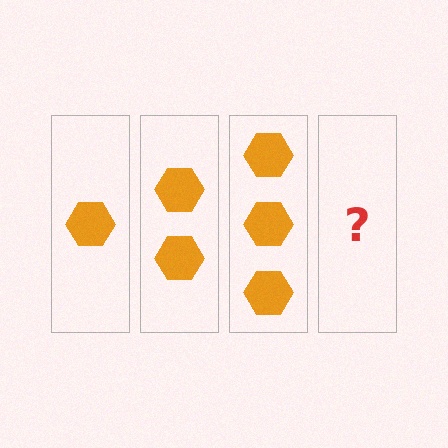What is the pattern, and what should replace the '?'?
The pattern is that each step adds one more hexagon. The '?' should be 4 hexagons.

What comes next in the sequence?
The next element should be 4 hexagons.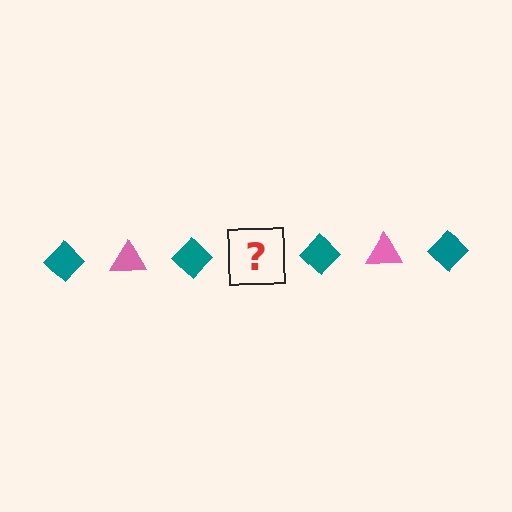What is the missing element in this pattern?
The missing element is a pink triangle.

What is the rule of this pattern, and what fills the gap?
The rule is that the pattern alternates between teal diamond and pink triangle. The gap should be filled with a pink triangle.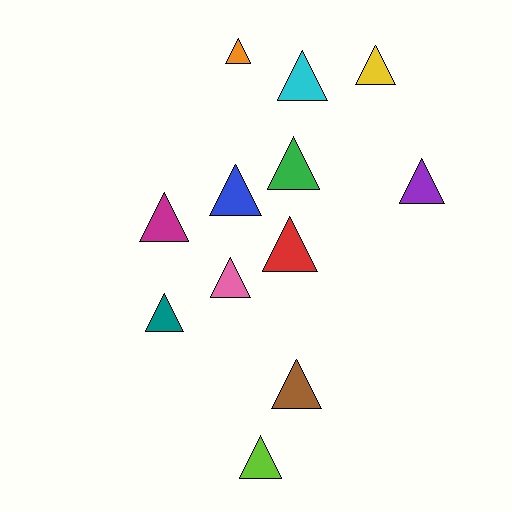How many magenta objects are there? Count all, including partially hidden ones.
There is 1 magenta object.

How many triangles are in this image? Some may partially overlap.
There are 12 triangles.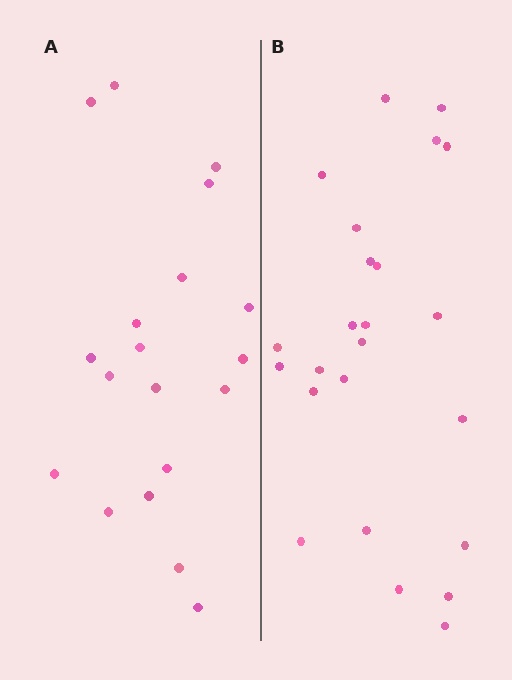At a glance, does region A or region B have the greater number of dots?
Region B (the right region) has more dots.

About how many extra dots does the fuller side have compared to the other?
Region B has about 5 more dots than region A.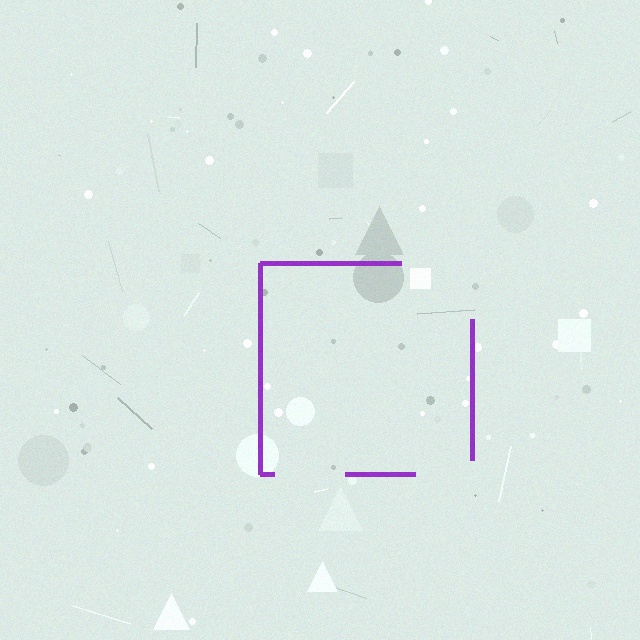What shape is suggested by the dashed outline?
The dashed outline suggests a square.